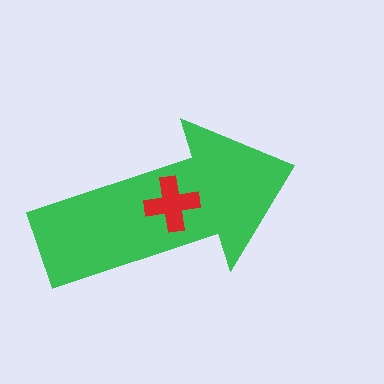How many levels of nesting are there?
2.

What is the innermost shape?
The red cross.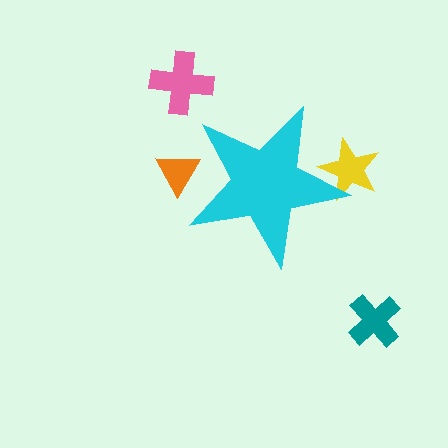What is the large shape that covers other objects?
A cyan star.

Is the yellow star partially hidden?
Yes, the yellow star is partially hidden behind the cyan star.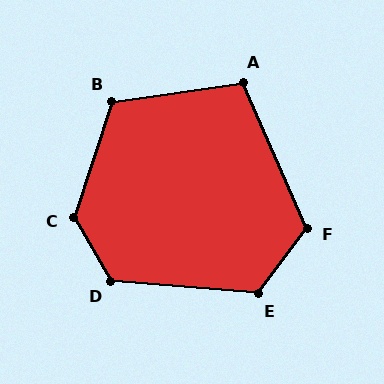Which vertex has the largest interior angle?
C, at approximately 132 degrees.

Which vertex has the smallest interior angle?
A, at approximately 105 degrees.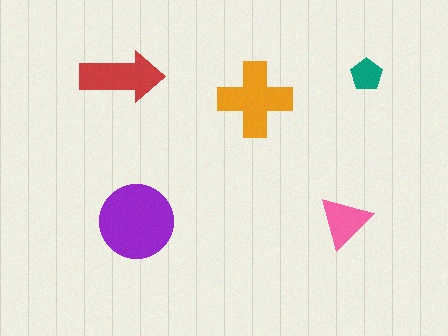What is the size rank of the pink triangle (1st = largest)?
4th.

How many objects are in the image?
There are 5 objects in the image.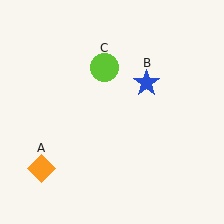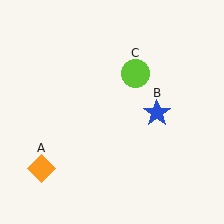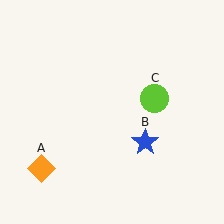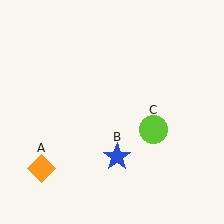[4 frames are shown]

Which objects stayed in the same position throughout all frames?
Orange diamond (object A) remained stationary.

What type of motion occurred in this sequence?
The blue star (object B), lime circle (object C) rotated clockwise around the center of the scene.